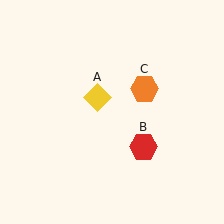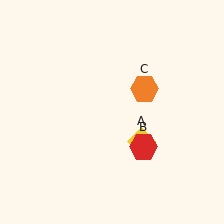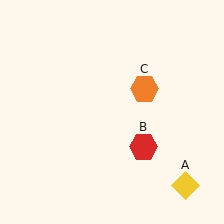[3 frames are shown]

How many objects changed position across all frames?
1 object changed position: yellow diamond (object A).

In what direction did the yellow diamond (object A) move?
The yellow diamond (object A) moved down and to the right.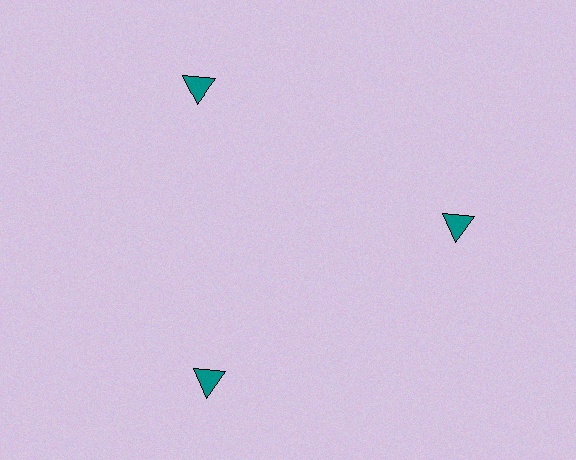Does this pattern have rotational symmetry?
Yes, this pattern has 3-fold rotational symmetry. It looks the same after rotating 120 degrees around the center.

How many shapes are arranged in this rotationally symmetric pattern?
There are 3 shapes, arranged in 3 groups of 1.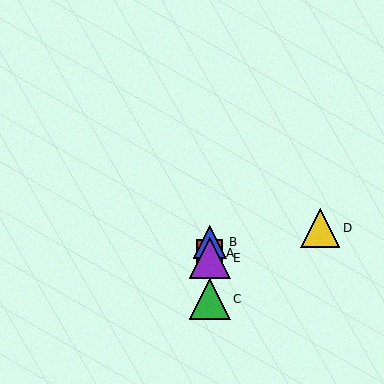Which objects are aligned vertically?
Objects A, B, C, E are aligned vertically.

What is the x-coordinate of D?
Object D is at x≈320.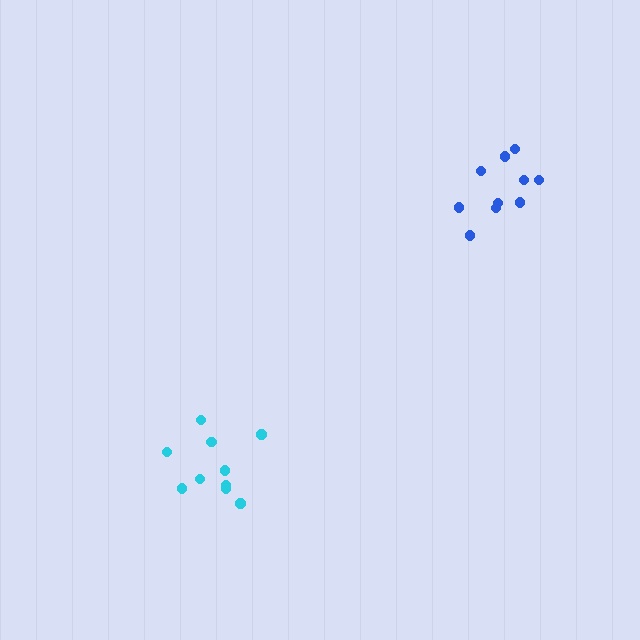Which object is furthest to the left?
The cyan cluster is leftmost.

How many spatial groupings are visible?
There are 2 spatial groupings.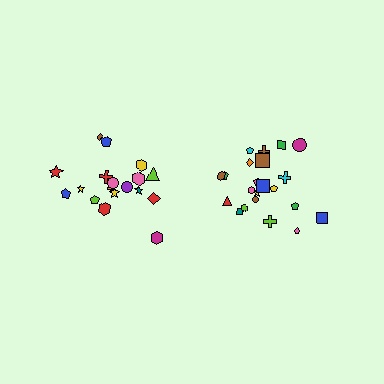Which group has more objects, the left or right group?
The right group.